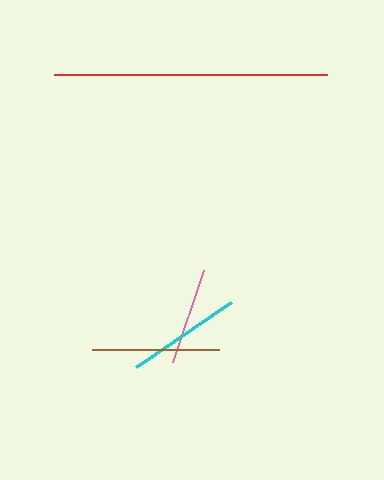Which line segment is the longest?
The red line is the longest at approximately 273 pixels.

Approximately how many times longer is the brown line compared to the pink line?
The brown line is approximately 1.3 times the length of the pink line.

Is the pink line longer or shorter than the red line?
The red line is longer than the pink line.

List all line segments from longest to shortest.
From longest to shortest: red, brown, cyan, pink.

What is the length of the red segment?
The red segment is approximately 273 pixels long.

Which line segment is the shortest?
The pink line is the shortest at approximately 97 pixels.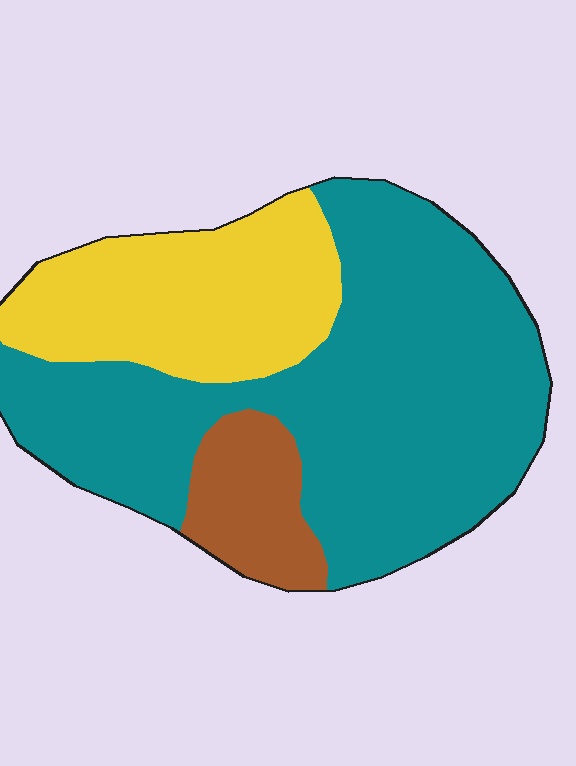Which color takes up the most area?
Teal, at roughly 60%.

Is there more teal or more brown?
Teal.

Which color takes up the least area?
Brown, at roughly 10%.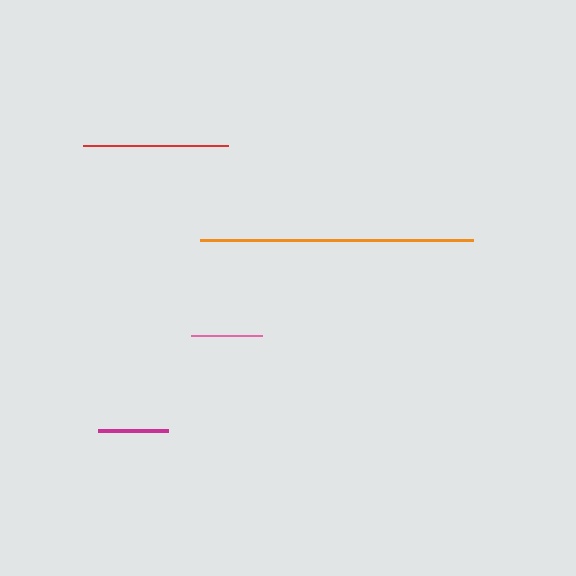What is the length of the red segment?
The red segment is approximately 145 pixels long.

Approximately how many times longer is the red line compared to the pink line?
The red line is approximately 2.0 times the length of the pink line.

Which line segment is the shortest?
The magenta line is the shortest at approximately 71 pixels.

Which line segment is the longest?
The orange line is the longest at approximately 273 pixels.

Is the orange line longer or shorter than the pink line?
The orange line is longer than the pink line.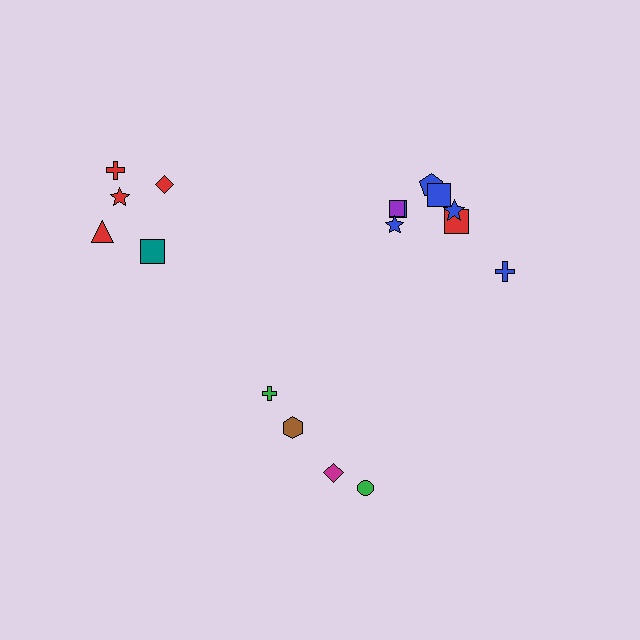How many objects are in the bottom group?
There are 4 objects.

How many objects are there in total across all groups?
There are 17 objects.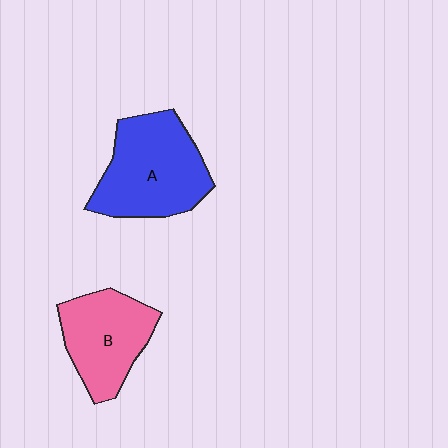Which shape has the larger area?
Shape A (blue).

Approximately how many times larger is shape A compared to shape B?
Approximately 1.3 times.